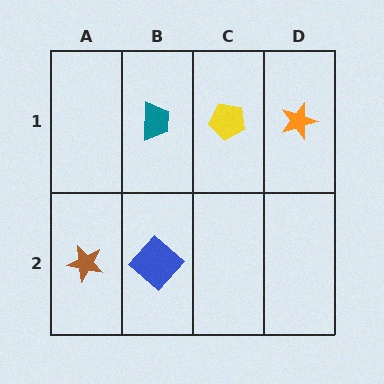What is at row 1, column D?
An orange star.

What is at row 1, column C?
A yellow pentagon.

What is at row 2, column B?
A blue diamond.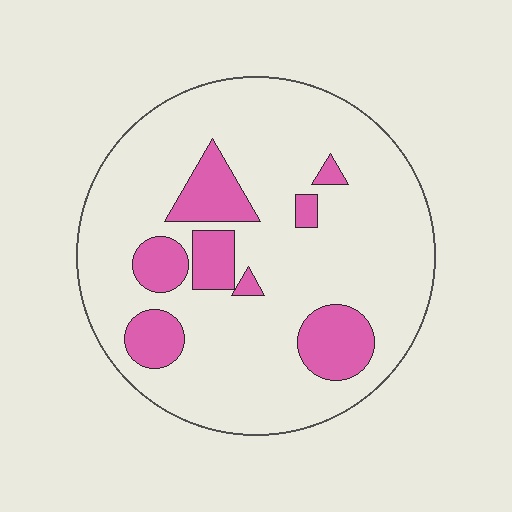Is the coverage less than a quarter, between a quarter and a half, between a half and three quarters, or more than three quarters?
Less than a quarter.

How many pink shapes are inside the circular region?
8.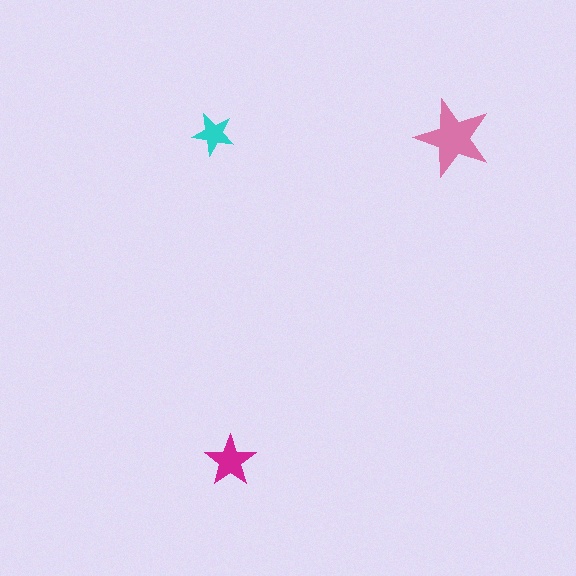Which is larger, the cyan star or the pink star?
The pink one.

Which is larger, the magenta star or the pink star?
The pink one.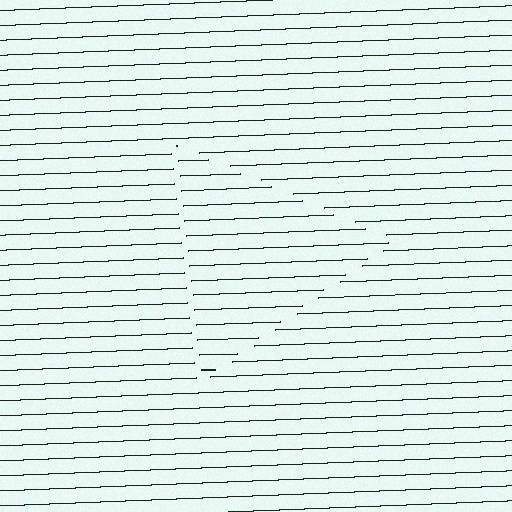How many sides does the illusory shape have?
3 sides — the line-ends trace a triangle.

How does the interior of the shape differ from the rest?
The interior of the shape contains the same grating, shifted by half a period — the contour is defined by the phase discontinuity where line-ends from the inner and outer gratings abut.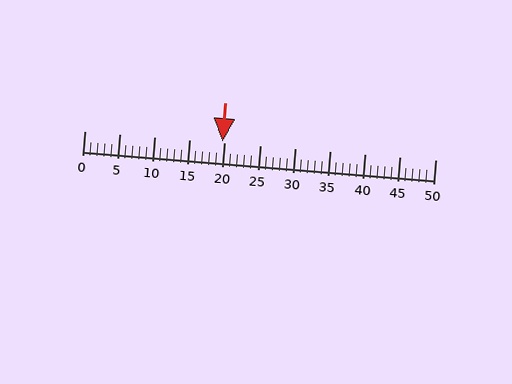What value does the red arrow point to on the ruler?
The red arrow points to approximately 20.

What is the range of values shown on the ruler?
The ruler shows values from 0 to 50.